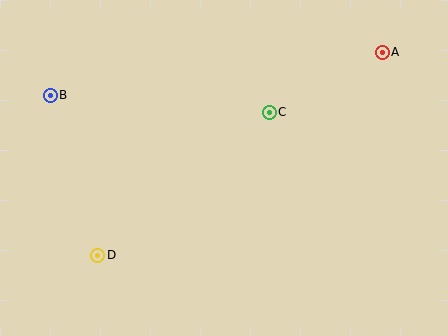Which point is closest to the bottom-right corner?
Point C is closest to the bottom-right corner.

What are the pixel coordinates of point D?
Point D is at (98, 255).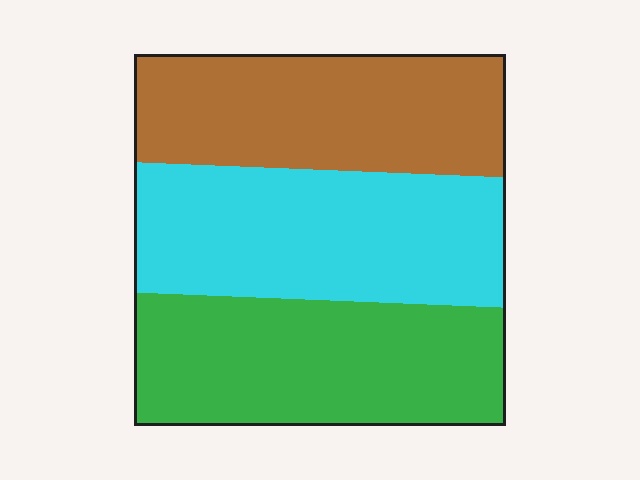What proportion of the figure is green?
Green takes up between a third and a half of the figure.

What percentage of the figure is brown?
Brown covers 31% of the figure.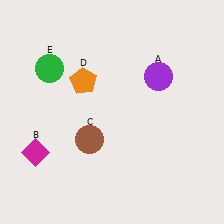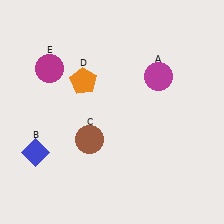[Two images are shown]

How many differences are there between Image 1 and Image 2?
There are 3 differences between the two images.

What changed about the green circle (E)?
In Image 1, E is green. In Image 2, it changed to magenta.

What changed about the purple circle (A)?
In Image 1, A is purple. In Image 2, it changed to magenta.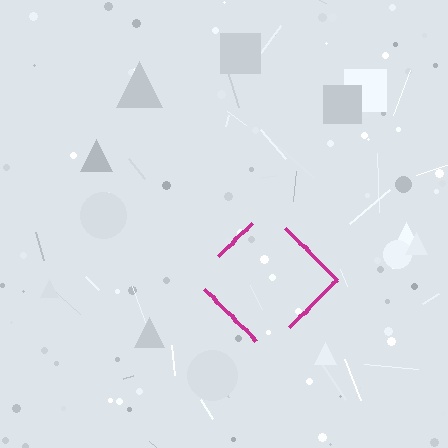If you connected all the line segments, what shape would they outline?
They would outline a diamond.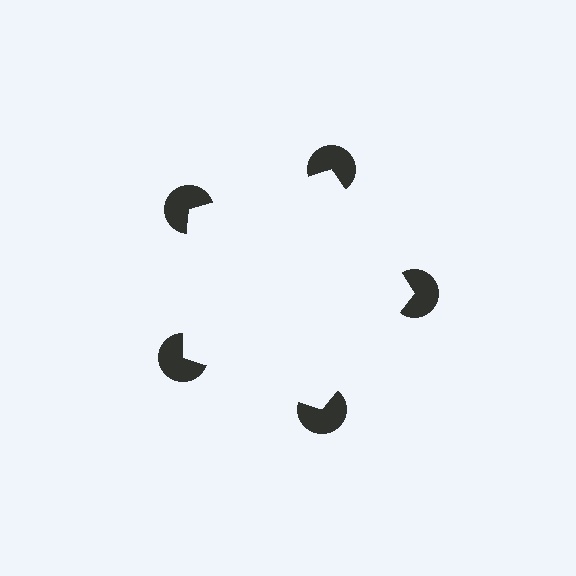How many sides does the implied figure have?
5 sides.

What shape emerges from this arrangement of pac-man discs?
An illusory pentagon — its edges are inferred from the aligned wedge cuts in the pac-man discs, not physically drawn.